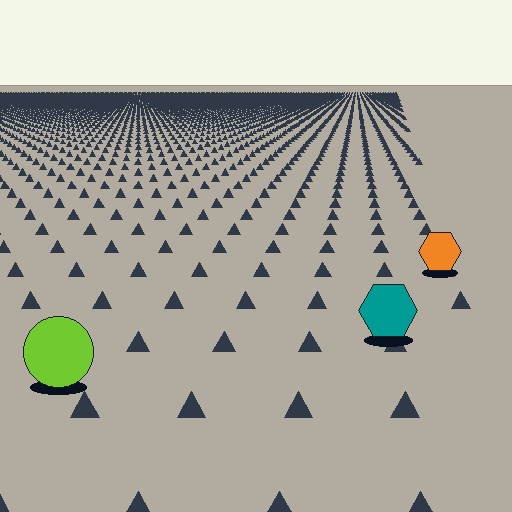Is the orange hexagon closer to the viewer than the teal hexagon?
No. The teal hexagon is closer — you can tell from the texture gradient: the ground texture is coarser near it.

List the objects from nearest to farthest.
From nearest to farthest: the lime circle, the teal hexagon, the orange hexagon.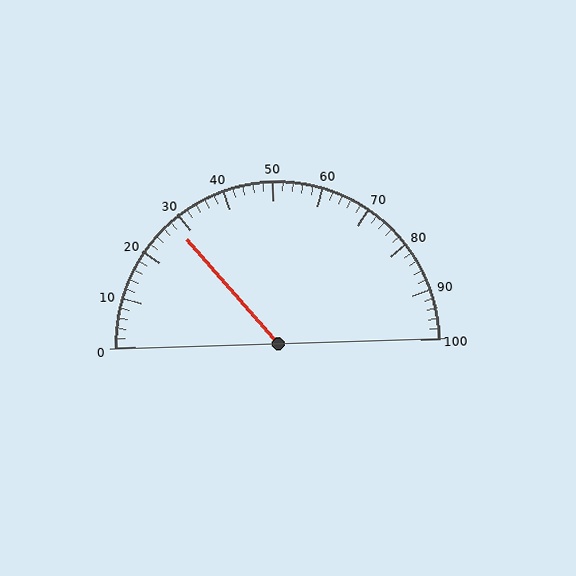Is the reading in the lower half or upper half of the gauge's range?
The reading is in the lower half of the range (0 to 100).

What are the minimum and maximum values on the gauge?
The gauge ranges from 0 to 100.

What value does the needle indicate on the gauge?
The needle indicates approximately 28.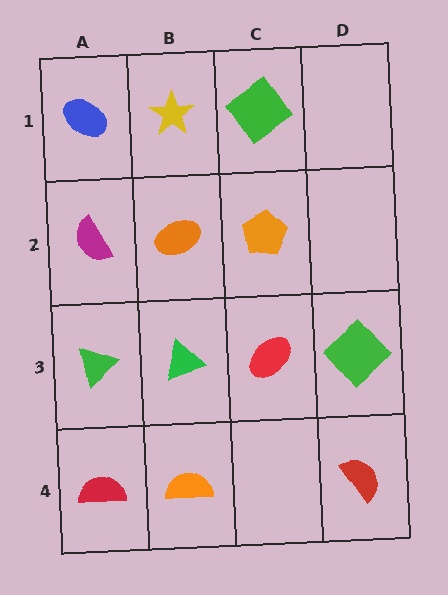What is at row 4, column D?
A red semicircle.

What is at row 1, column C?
A green diamond.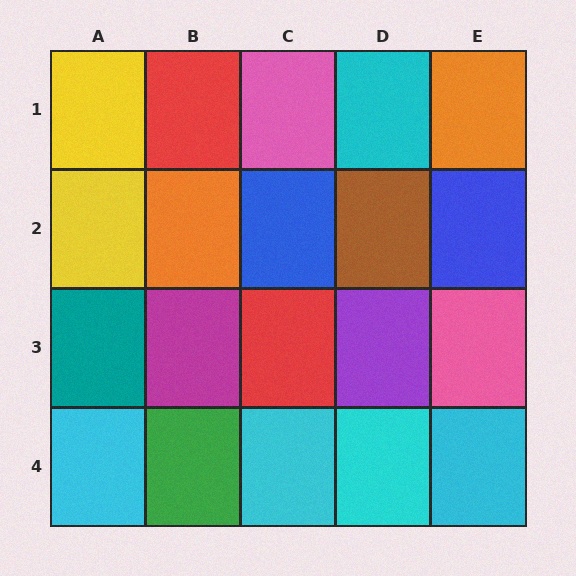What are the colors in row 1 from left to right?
Yellow, red, pink, cyan, orange.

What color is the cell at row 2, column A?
Yellow.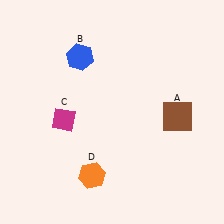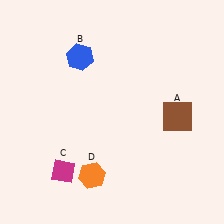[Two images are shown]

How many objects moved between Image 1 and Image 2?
1 object moved between the two images.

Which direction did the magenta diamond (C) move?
The magenta diamond (C) moved down.